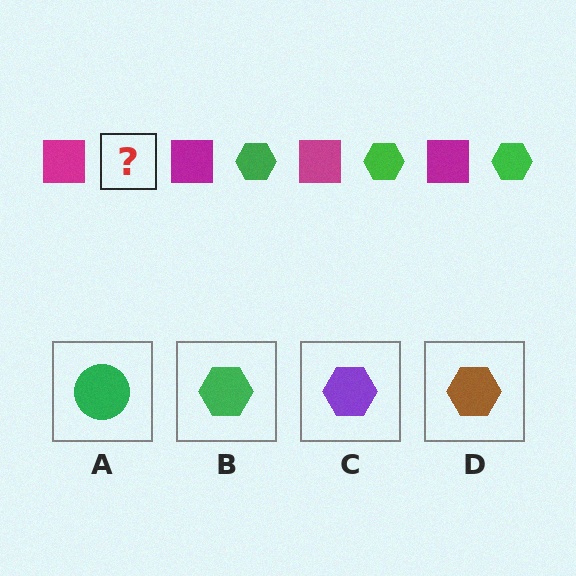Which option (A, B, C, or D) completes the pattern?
B.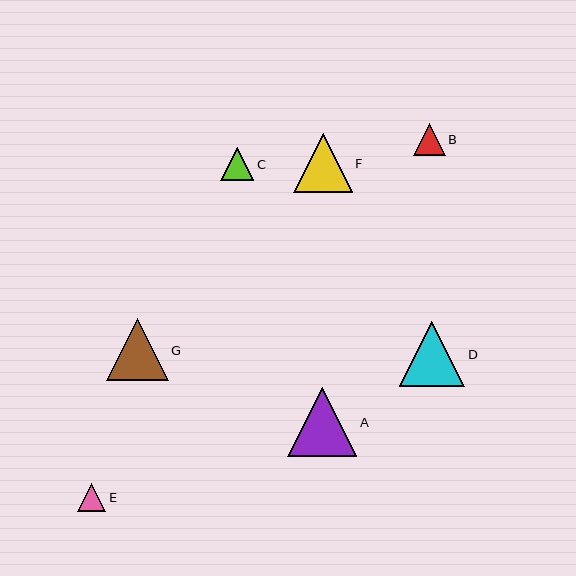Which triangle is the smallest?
Triangle E is the smallest with a size of approximately 28 pixels.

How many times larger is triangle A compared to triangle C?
Triangle A is approximately 2.1 times the size of triangle C.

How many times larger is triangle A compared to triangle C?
Triangle A is approximately 2.1 times the size of triangle C.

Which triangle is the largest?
Triangle A is the largest with a size of approximately 69 pixels.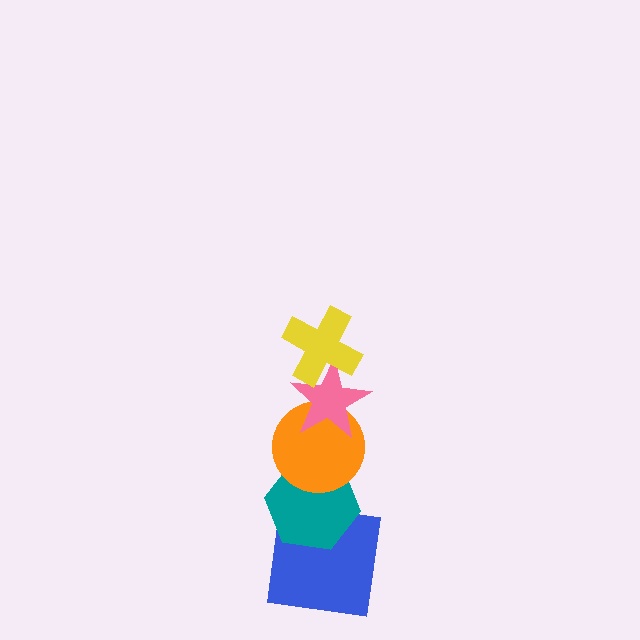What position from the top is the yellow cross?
The yellow cross is 1st from the top.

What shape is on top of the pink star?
The yellow cross is on top of the pink star.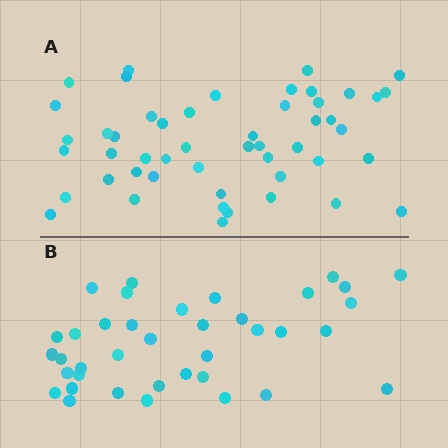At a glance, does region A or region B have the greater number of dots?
Region A (the top region) has more dots.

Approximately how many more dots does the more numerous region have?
Region A has roughly 12 or so more dots than region B.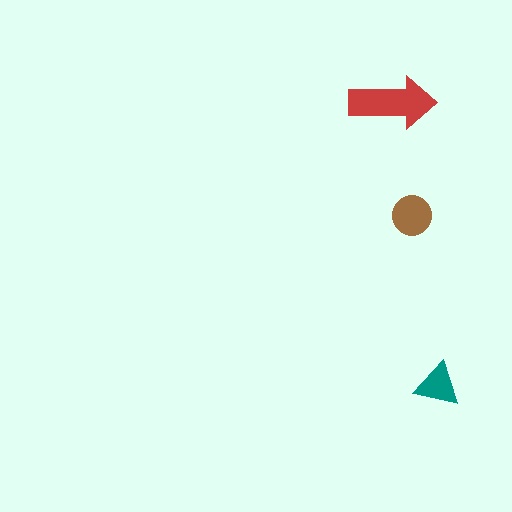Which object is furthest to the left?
The red arrow is leftmost.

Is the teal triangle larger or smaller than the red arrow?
Smaller.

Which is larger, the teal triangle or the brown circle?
The brown circle.